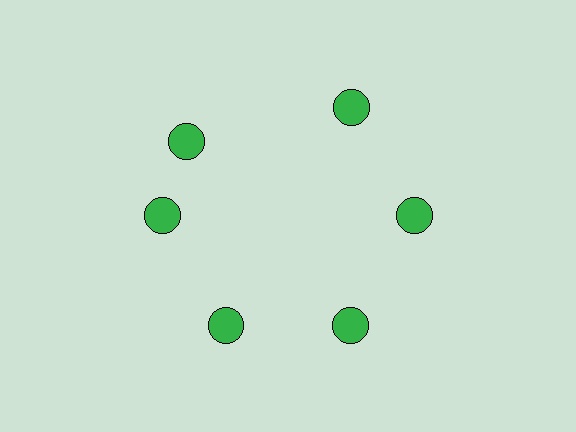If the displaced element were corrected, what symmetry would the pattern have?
It would have 6-fold rotational symmetry — the pattern would map onto itself every 60 degrees.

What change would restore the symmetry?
The symmetry would be restored by rotating it back into even spacing with its neighbors so that all 6 circles sit at equal angles and equal distance from the center.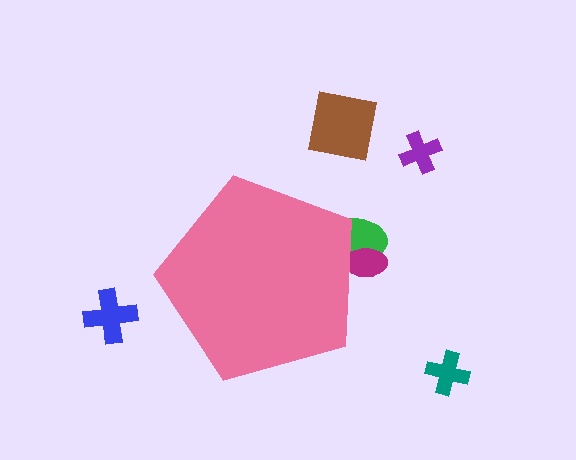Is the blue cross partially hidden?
No, the blue cross is fully visible.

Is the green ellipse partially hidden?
Yes, the green ellipse is partially hidden behind the pink pentagon.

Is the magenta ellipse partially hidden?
Yes, the magenta ellipse is partially hidden behind the pink pentagon.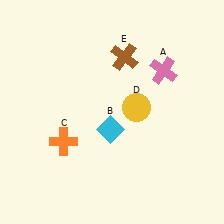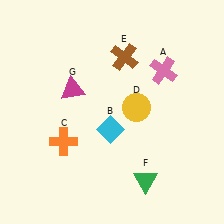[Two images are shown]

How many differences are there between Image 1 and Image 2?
There are 2 differences between the two images.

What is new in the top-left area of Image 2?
A magenta triangle (G) was added in the top-left area of Image 2.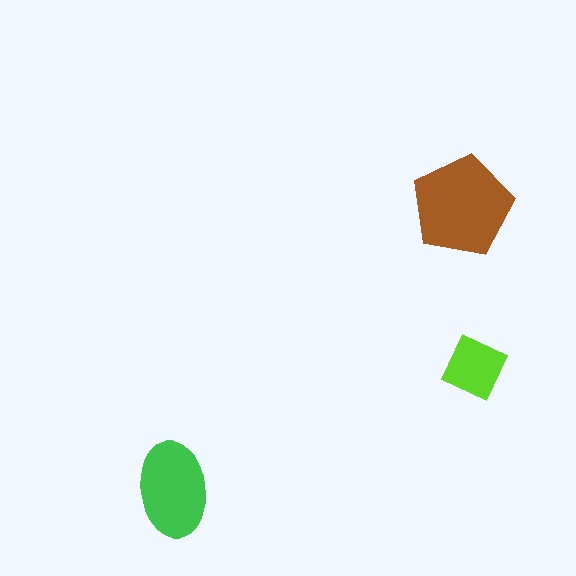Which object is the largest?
The brown pentagon.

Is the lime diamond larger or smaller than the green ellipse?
Smaller.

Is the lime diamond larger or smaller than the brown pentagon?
Smaller.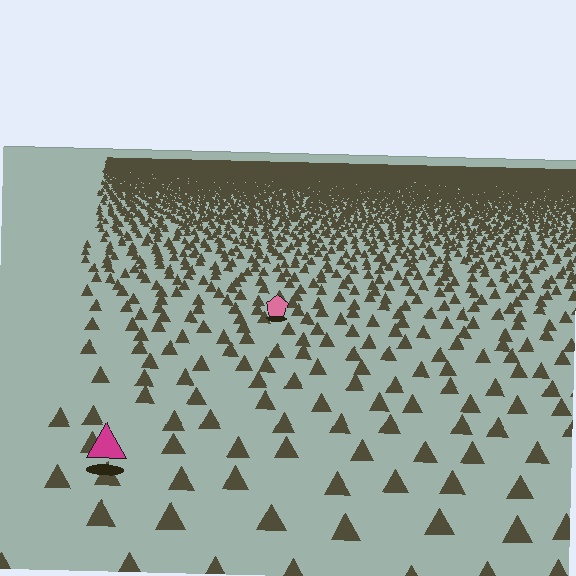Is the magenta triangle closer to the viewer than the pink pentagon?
Yes. The magenta triangle is closer — you can tell from the texture gradient: the ground texture is coarser near it.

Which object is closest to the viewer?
The magenta triangle is closest. The texture marks near it are larger and more spread out.